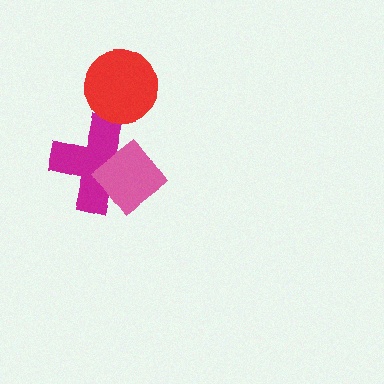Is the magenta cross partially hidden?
Yes, it is partially covered by another shape.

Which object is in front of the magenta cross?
The pink diamond is in front of the magenta cross.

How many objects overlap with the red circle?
0 objects overlap with the red circle.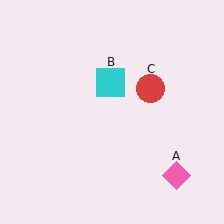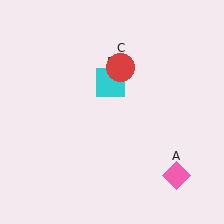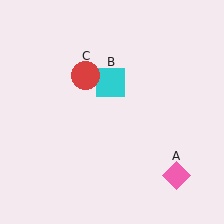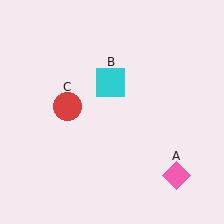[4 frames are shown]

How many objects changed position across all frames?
1 object changed position: red circle (object C).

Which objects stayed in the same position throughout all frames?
Pink diamond (object A) and cyan square (object B) remained stationary.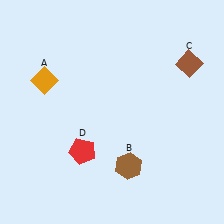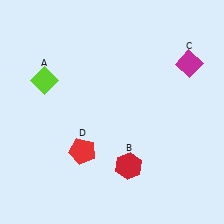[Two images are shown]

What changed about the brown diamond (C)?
In Image 1, C is brown. In Image 2, it changed to magenta.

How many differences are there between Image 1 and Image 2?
There are 3 differences between the two images.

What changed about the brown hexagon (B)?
In Image 1, B is brown. In Image 2, it changed to red.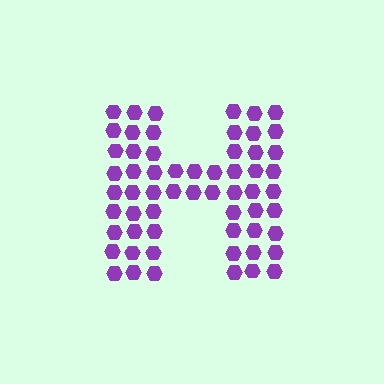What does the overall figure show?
The overall figure shows the letter H.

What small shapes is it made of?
It is made of small hexagons.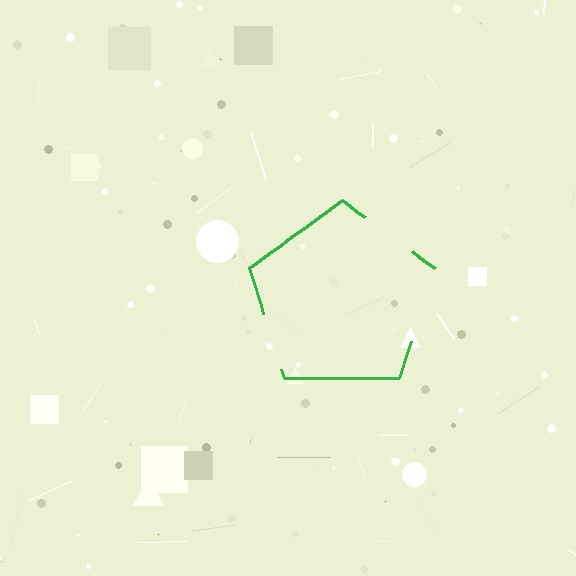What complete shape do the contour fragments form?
The contour fragments form a pentagon.